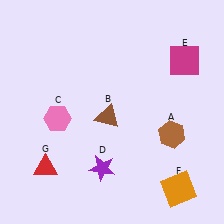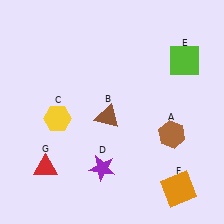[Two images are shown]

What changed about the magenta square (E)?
In Image 1, E is magenta. In Image 2, it changed to lime.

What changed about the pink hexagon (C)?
In Image 1, C is pink. In Image 2, it changed to yellow.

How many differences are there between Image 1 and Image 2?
There are 2 differences between the two images.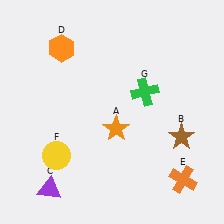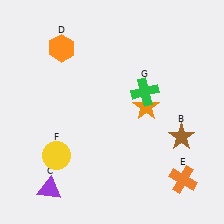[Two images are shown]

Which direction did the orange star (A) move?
The orange star (A) moved right.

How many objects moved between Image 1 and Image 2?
1 object moved between the two images.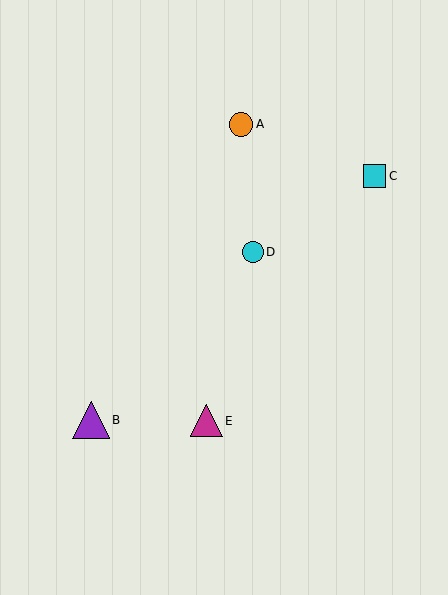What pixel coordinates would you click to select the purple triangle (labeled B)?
Click at (91, 420) to select the purple triangle B.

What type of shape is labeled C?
Shape C is a cyan square.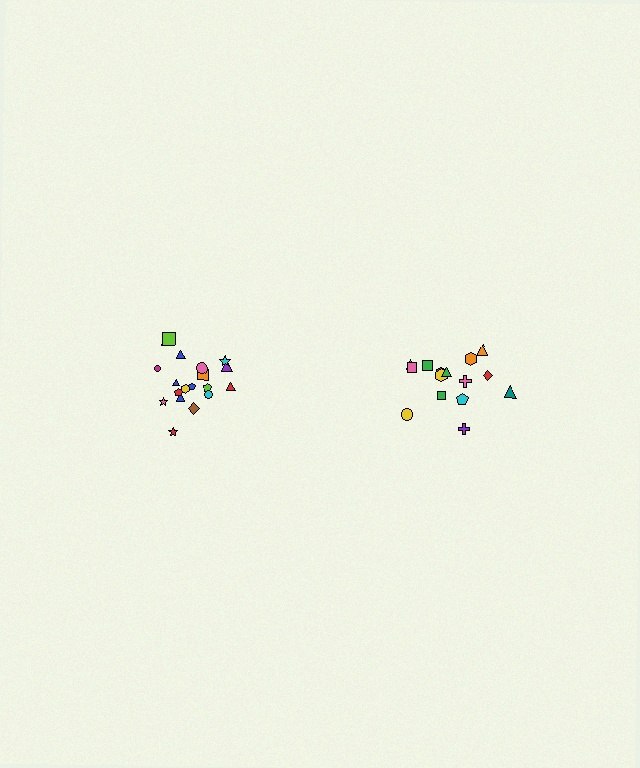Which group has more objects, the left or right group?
The left group.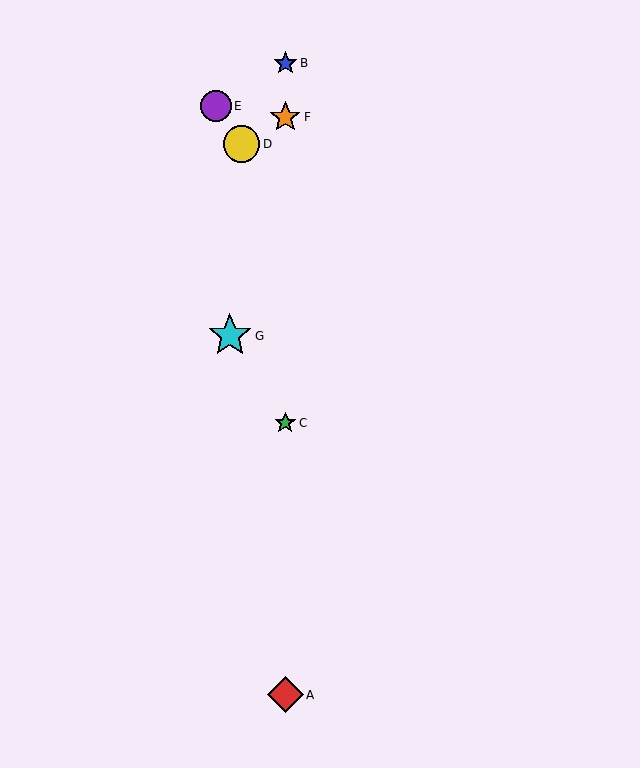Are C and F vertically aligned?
Yes, both are at x≈285.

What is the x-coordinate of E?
Object E is at x≈216.